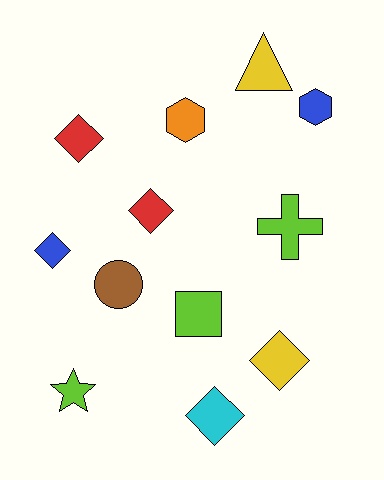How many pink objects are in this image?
There are no pink objects.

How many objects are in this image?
There are 12 objects.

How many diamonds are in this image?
There are 5 diamonds.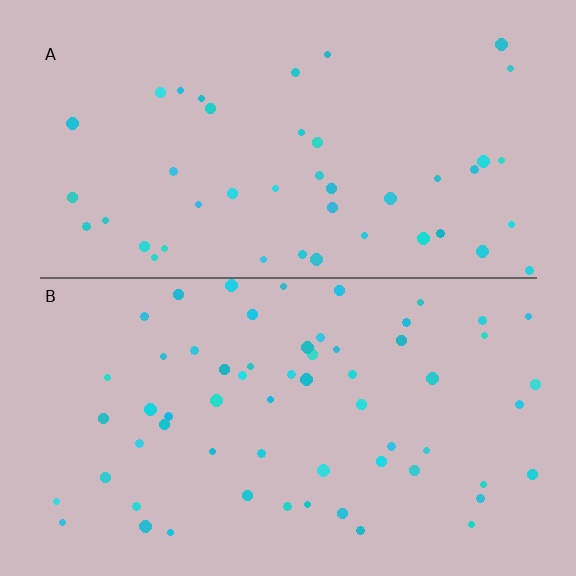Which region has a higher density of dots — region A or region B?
B (the bottom).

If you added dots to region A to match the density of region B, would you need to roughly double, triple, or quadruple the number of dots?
Approximately double.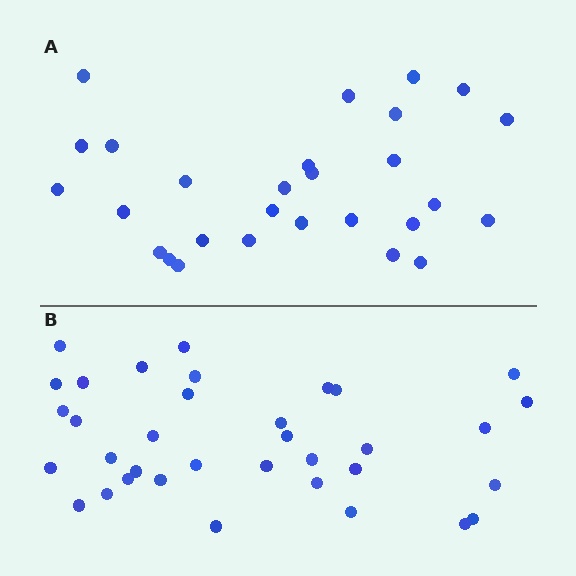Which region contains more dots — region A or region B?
Region B (the bottom region) has more dots.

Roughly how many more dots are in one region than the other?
Region B has roughly 8 or so more dots than region A.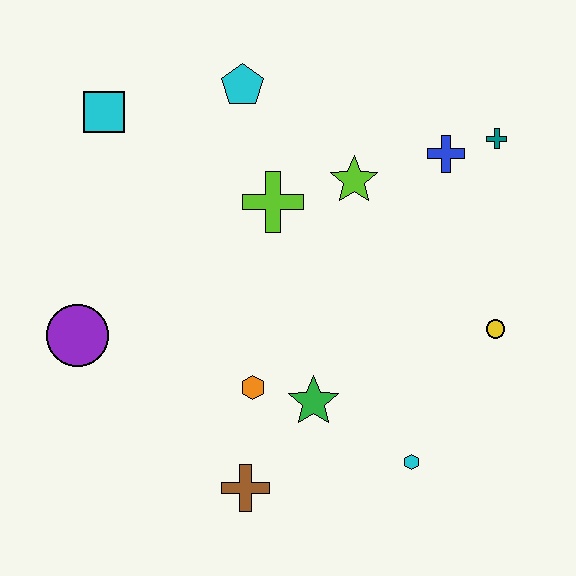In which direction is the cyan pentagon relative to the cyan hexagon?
The cyan pentagon is above the cyan hexagon.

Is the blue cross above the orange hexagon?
Yes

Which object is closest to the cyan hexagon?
The green star is closest to the cyan hexagon.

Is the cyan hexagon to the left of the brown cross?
No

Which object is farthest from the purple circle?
The teal cross is farthest from the purple circle.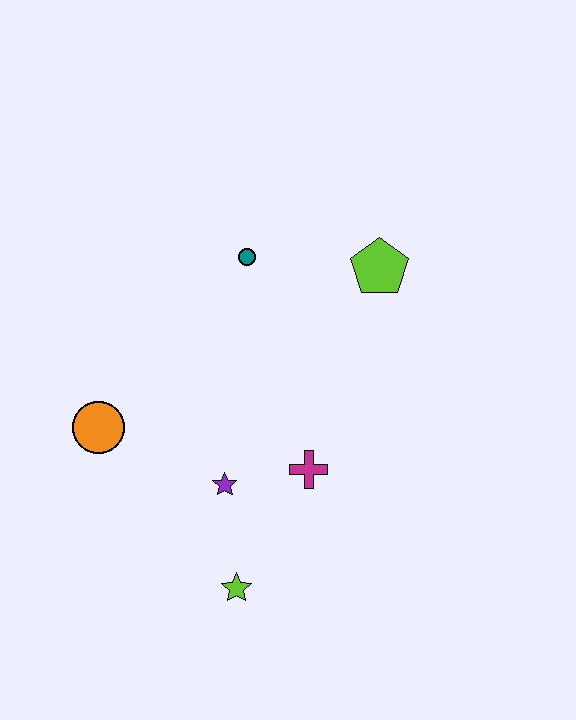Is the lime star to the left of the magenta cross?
Yes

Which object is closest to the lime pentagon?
The teal circle is closest to the lime pentagon.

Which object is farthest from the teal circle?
The lime star is farthest from the teal circle.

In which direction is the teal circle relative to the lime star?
The teal circle is above the lime star.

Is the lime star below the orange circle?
Yes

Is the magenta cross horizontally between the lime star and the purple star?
No